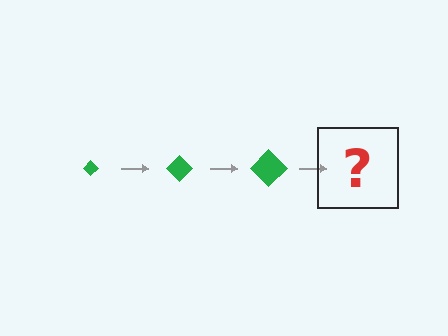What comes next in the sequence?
The next element should be a green diamond, larger than the previous one.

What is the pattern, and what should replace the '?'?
The pattern is that the diamond gets progressively larger each step. The '?' should be a green diamond, larger than the previous one.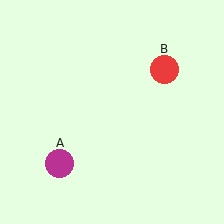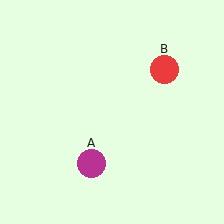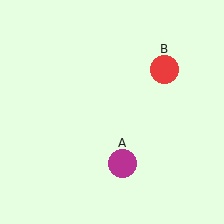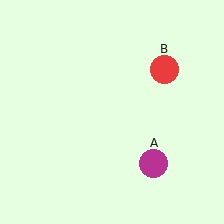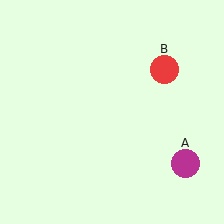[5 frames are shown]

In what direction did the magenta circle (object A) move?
The magenta circle (object A) moved right.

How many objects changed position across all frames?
1 object changed position: magenta circle (object A).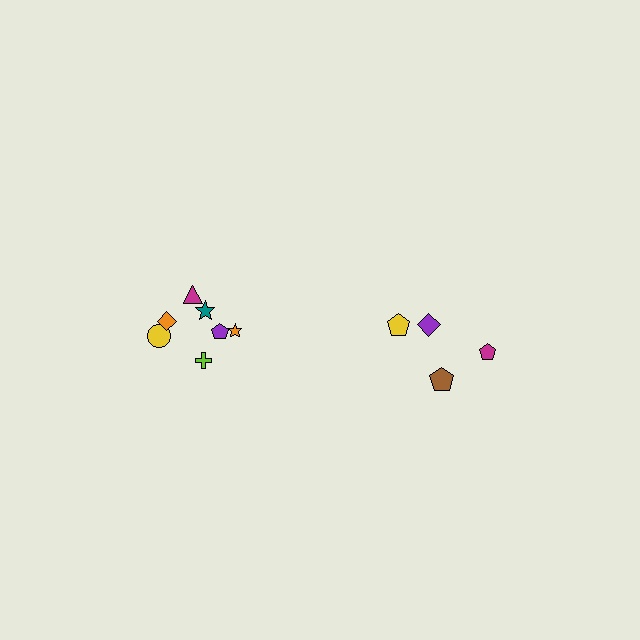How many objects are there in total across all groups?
There are 11 objects.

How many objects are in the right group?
There are 4 objects.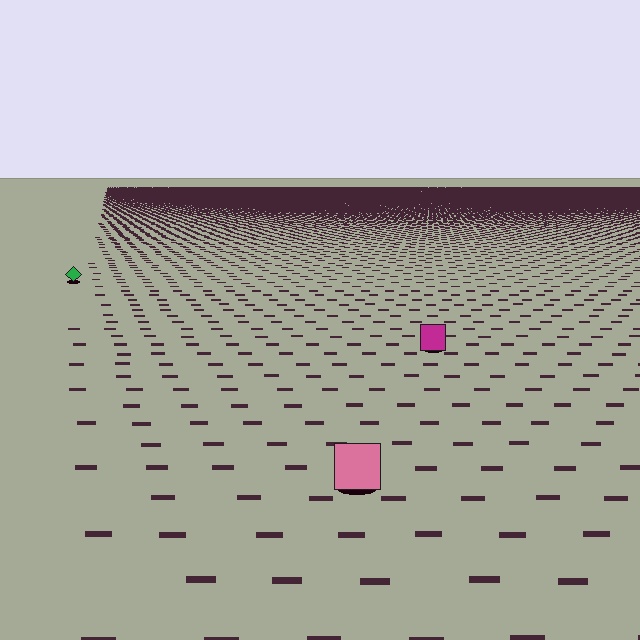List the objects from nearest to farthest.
From nearest to farthest: the pink square, the magenta square, the green diamond.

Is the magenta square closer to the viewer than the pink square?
No. The pink square is closer — you can tell from the texture gradient: the ground texture is coarser near it.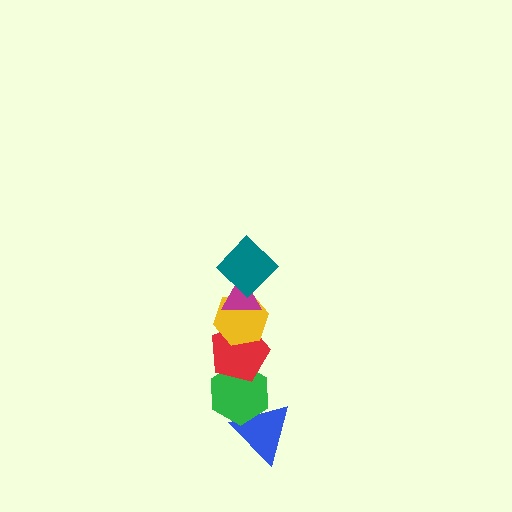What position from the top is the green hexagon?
The green hexagon is 5th from the top.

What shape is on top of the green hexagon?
The red pentagon is on top of the green hexagon.